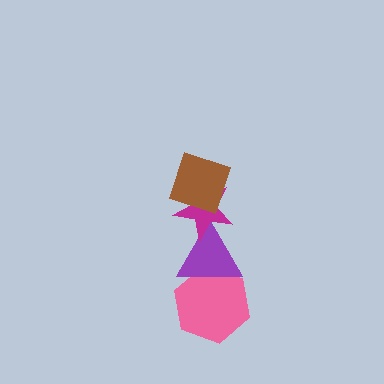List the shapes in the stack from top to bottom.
From top to bottom: the brown diamond, the magenta star, the purple triangle, the pink hexagon.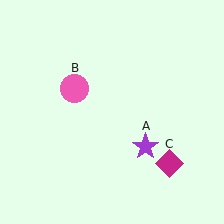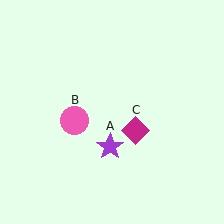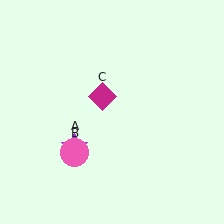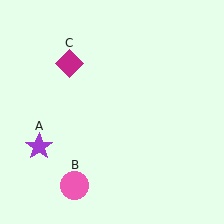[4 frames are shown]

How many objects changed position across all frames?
3 objects changed position: purple star (object A), pink circle (object B), magenta diamond (object C).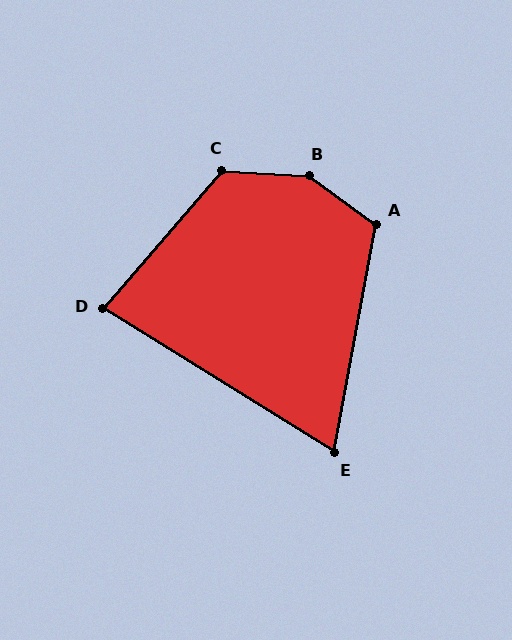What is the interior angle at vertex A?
Approximately 115 degrees (obtuse).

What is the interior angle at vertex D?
Approximately 81 degrees (acute).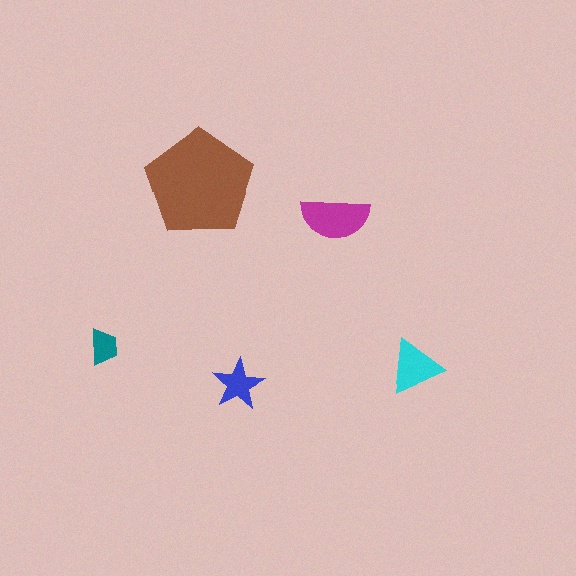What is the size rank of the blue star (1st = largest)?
4th.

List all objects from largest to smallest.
The brown pentagon, the magenta semicircle, the cyan triangle, the blue star, the teal trapezoid.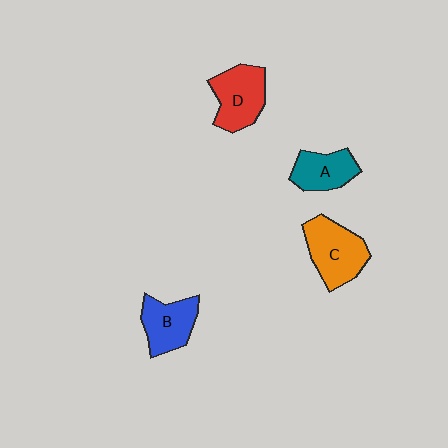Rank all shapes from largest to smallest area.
From largest to smallest: C (orange), D (red), B (blue), A (teal).